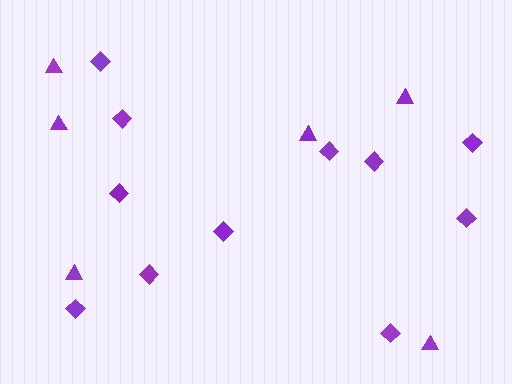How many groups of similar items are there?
There are 2 groups: one group of diamonds (11) and one group of triangles (6).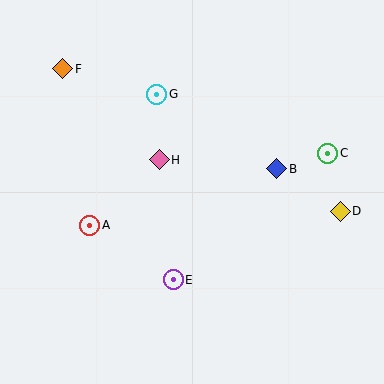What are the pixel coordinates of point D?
Point D is at (340, 211).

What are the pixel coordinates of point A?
Point A is at (90, 225).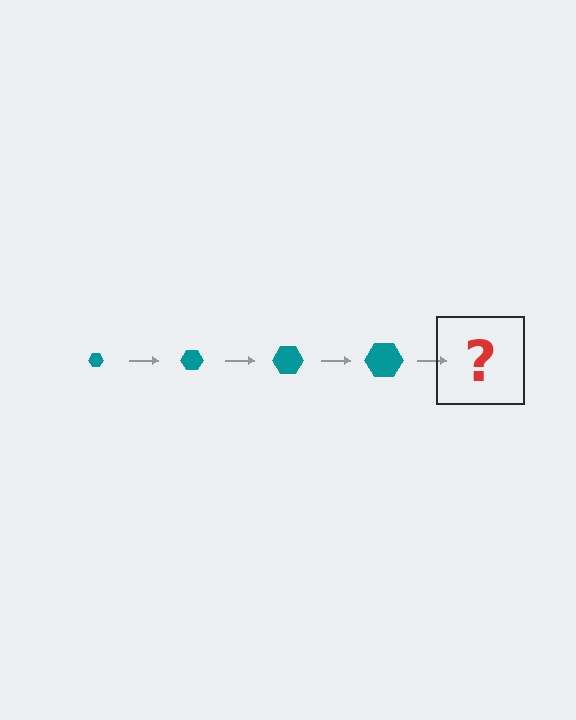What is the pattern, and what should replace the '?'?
The pattern is that the hexagon gets progressively larger each step. The '?' should be a teal hexagon, larger than the previous one.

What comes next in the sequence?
The next element should be a teal hexagon, larger than the previous one.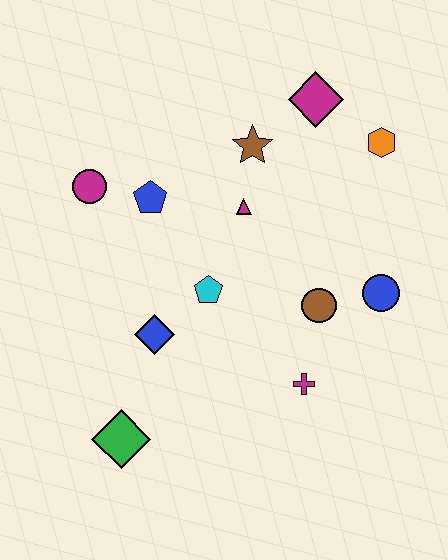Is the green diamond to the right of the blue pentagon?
No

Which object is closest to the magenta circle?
The blue pentagon is closest to the magenta circle.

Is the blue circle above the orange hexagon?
No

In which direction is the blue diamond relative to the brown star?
The blue diamond is below the brown star.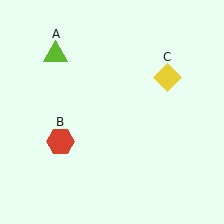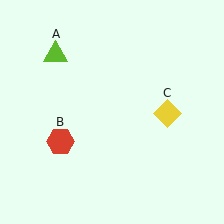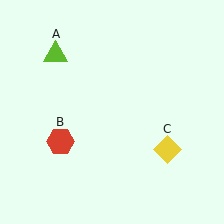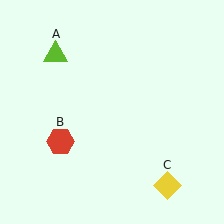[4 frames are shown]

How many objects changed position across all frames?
1 object changed position: yellow diamond (object C).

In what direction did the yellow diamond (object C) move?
The yellow diamond (object C) moved down.